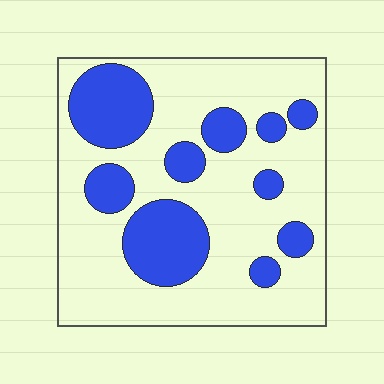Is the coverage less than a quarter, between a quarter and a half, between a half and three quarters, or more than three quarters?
Between a quarter and a half.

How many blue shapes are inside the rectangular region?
10.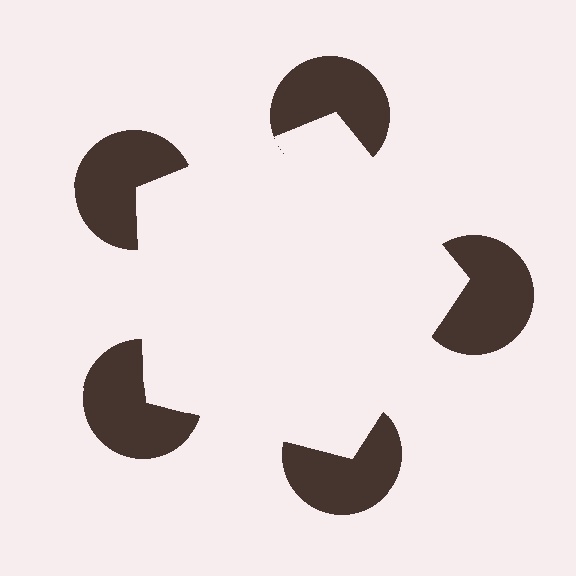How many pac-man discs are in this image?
There are 5 — one at each vertex of the illusory pentagon.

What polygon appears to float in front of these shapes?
An illusory pentagon — its edges are inferred from the aligned wedge cuts in the pac-man discs, not physically drawn.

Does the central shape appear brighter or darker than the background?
It typically appears slightly brighter than the background, even though no actual brightness change is drawn.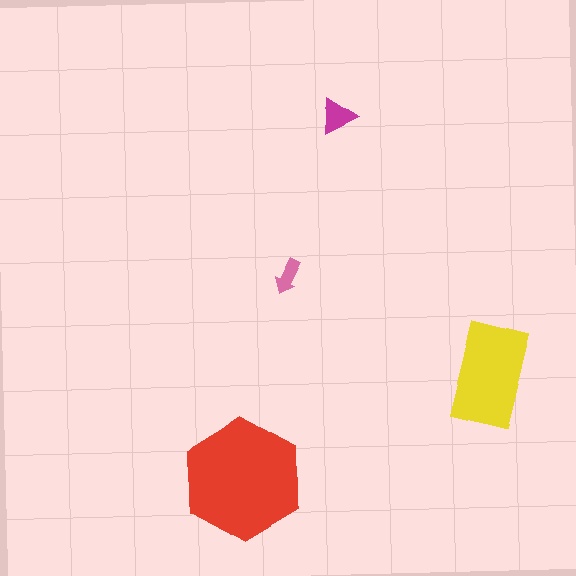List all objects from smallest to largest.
The pink arrow, the magenta triangle, the yellow rectangle, the red hexagon.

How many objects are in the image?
There are 4 objects in the image.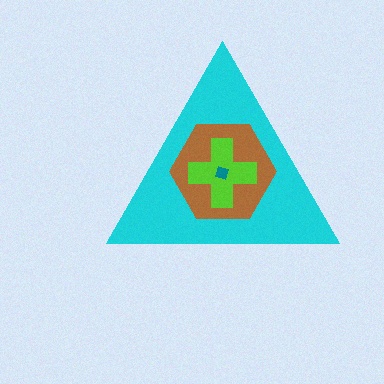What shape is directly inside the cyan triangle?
The brown hexagon.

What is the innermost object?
The teal diamond.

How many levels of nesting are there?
4.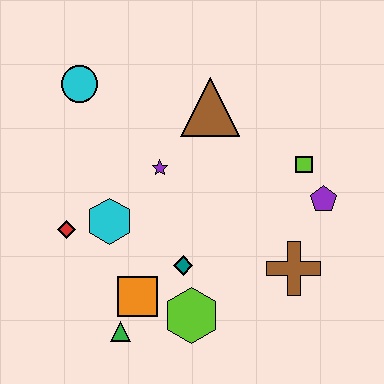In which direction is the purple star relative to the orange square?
The purple star is above the orange square.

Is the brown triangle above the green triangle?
Yes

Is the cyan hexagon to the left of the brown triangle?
Yes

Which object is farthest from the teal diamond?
The cyan circle is farthest from the teal diamond.